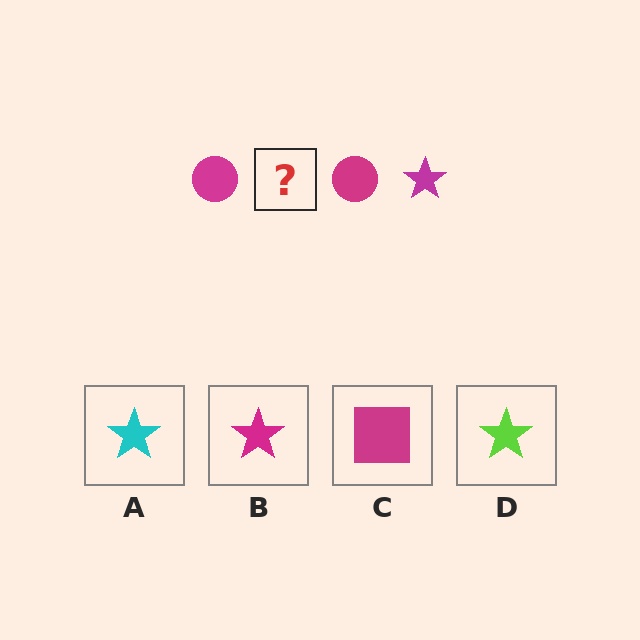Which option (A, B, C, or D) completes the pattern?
B.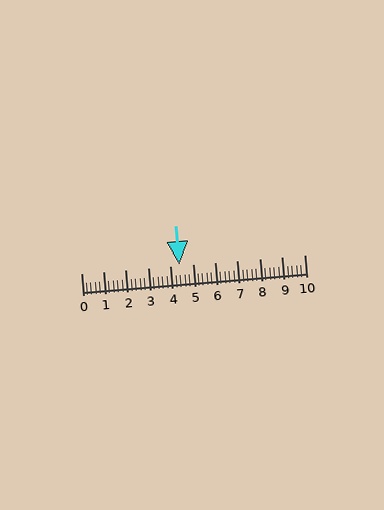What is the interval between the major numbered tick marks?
The major tick marks are spaced 1 units apart.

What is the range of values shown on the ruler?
The ruler shows values from 0 to 10.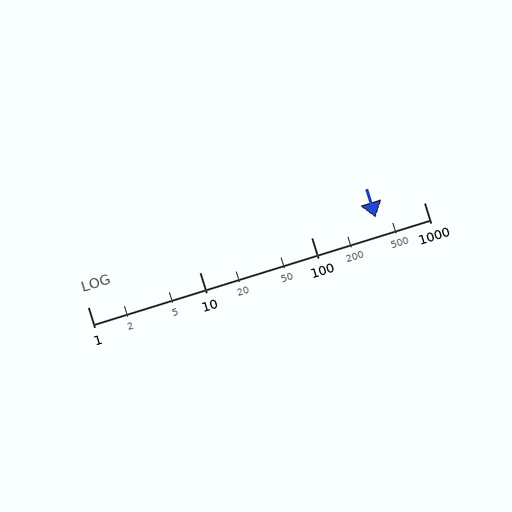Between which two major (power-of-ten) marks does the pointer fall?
The pointer is between 100 and 1000.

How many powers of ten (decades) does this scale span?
The scale spans 3 decades, from 1 to 1000.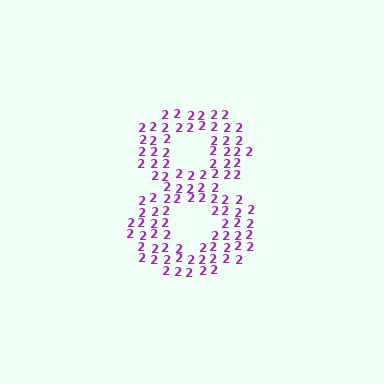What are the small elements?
The small elements are digit 2's.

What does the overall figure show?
The overall figure shows the digit 8.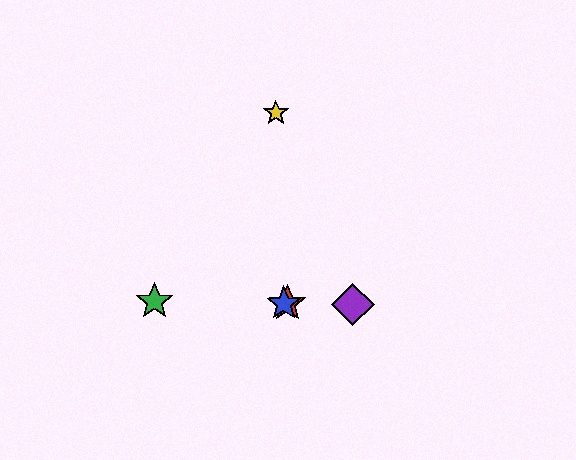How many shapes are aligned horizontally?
4 shapes (the red star, the blue star, the green star, the purple diamond) are aligned horizontally.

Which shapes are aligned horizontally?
The red star, the blue star, the green star, the purple diamond are aligned horizontally.